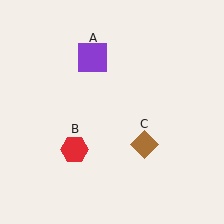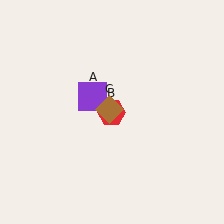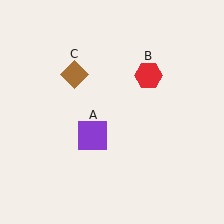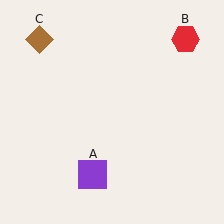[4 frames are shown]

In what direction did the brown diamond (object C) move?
The brown diamond (object C) moved up and to the left.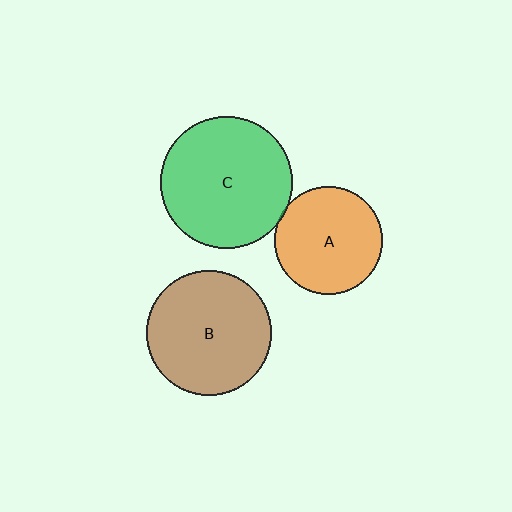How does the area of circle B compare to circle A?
Approximately 1.3 times.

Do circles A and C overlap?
Yes.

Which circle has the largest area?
Circle C (green).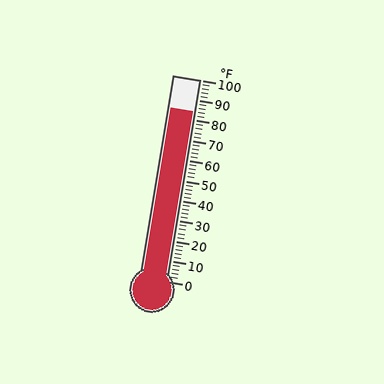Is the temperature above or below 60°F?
The temperature is above 60°F.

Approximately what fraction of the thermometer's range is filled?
The thermometer is filled to approximately 85% of its range.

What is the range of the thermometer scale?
The thermometer scale ranges from 0°F to 100°F.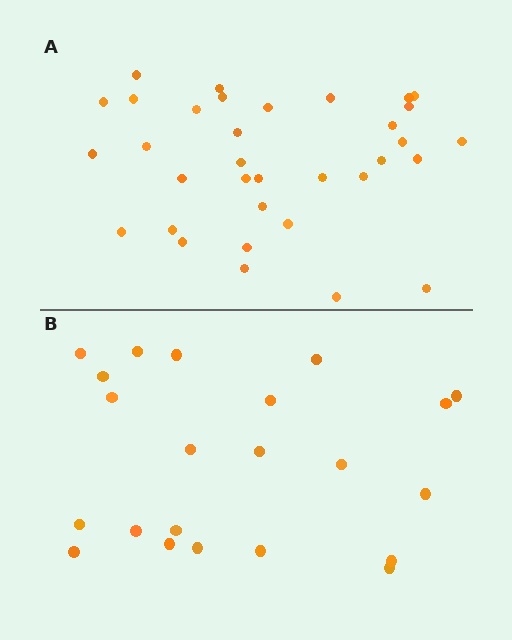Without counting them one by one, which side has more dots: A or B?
Region A (the top region) has more dots.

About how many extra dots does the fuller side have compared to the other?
Region A has roughly 12 or so more dots than region B.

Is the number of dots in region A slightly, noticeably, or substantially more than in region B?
Region A has substantially more. The ratio is roughly 1.5 to 1.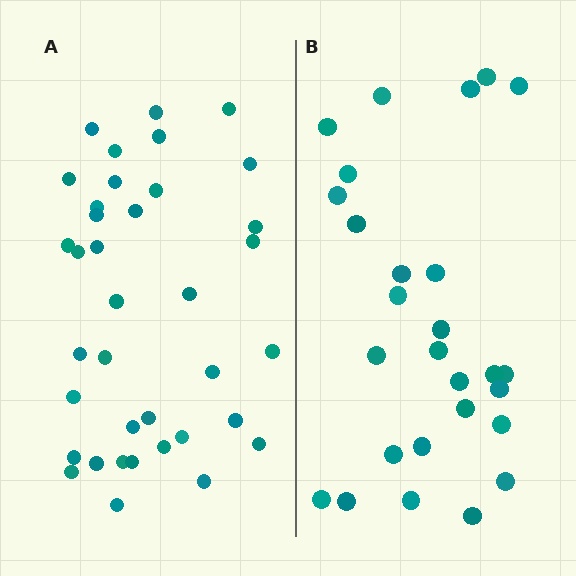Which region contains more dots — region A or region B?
Region A (the left region) has more dots.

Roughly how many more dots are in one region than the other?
Region A has roughly 10 or so more dots than region B.